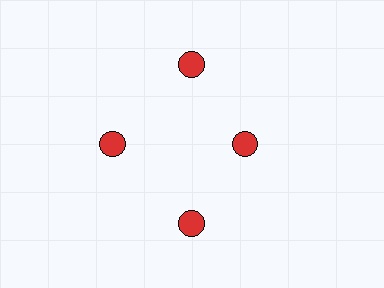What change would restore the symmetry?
The symmetry would be restored by moving it outward, back onto the ring so that all 4 circles sit at equal angles and equal distance from the center.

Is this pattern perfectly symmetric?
No. The 4 red circles are arranged in a ring, but one element near the 3 o'clock position is pulled inward toward the center, breaking the 4-fold rotational symmetry.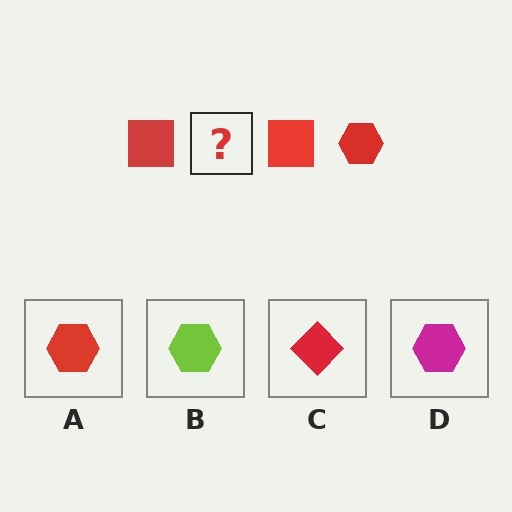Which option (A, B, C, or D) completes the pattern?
A.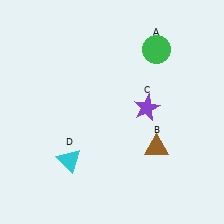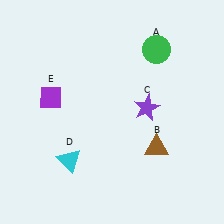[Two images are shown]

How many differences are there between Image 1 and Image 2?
There is 1 difference between the two images.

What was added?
A purple diamond (E) was added in Image 2.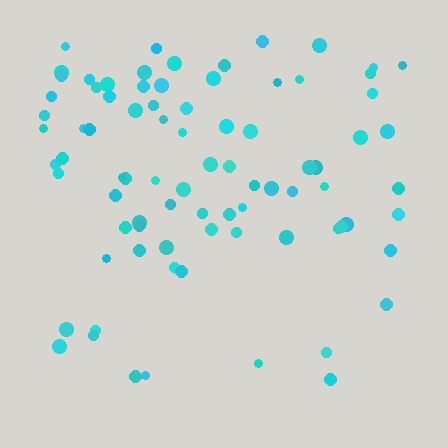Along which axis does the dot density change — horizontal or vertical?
Vertical.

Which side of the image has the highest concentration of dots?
The top.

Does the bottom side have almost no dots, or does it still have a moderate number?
Still a moderate number, just noticeably fewer than the top.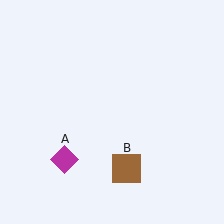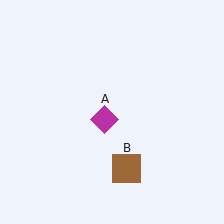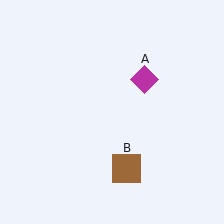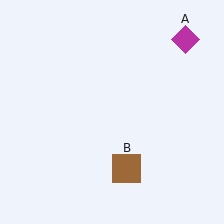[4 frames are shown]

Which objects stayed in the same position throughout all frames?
Brown square (object B) remained stationary.